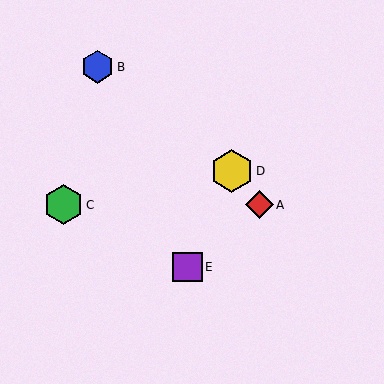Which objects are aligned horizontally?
Objects A, C are aligned horizontally.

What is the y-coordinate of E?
Object E is at y≈267.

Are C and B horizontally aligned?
No, C is at y≈205 and B is at y≈67.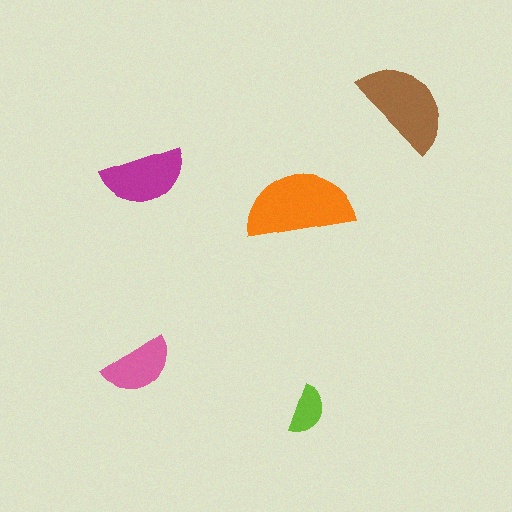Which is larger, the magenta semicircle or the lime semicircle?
The magenta one.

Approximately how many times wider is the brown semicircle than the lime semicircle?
About 2 times wider.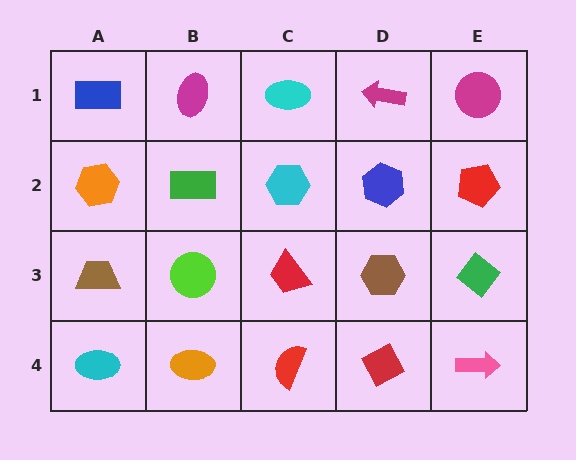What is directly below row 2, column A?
A brown trapezoid.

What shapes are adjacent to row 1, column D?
A blue hexagon (row 2, column D), a cyan ellipse (row 1, column C), a magenta circle (row 1, column E).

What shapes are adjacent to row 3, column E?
A red pentagon (row 2, column E), a pink arrow (row 4, column E), a brown hexagon (row 3, column D).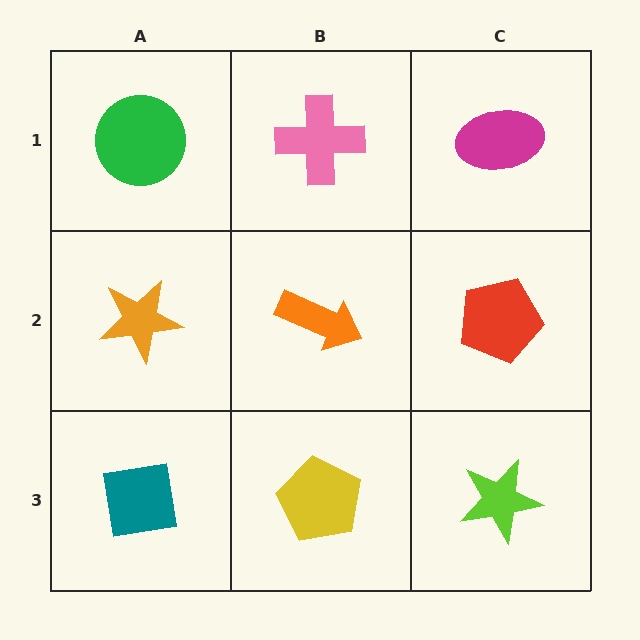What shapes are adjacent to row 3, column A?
An orange star (row 2, column A), a yellow pentagon (row 3, column B).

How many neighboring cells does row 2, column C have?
3.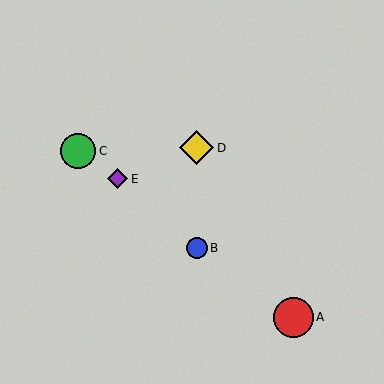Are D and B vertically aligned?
Yes, both are at x≈197.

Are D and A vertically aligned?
No, D is at x≈197 and A is at x≈293.